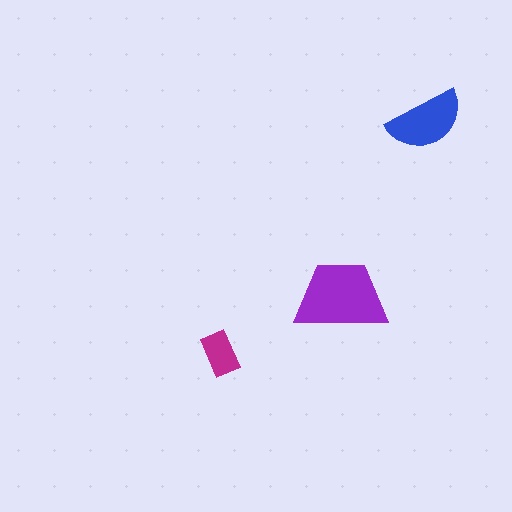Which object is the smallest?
The magenta rectangle.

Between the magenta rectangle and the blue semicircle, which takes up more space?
The blue semicircle.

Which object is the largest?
The purple trapezoid.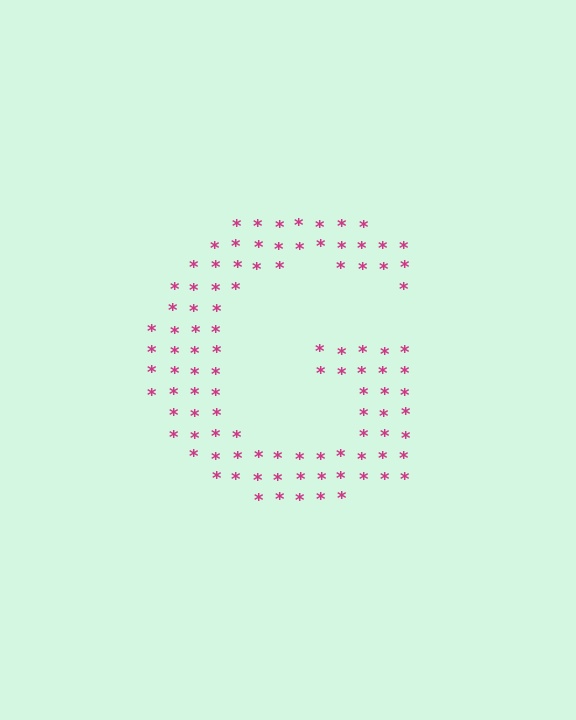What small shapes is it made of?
It is made of small asterisks.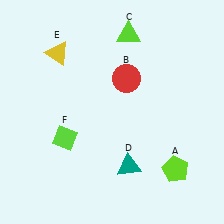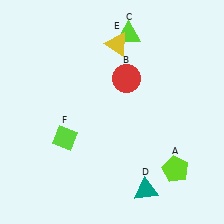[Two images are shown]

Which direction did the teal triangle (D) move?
The teal triangle (D) moved down.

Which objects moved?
The objects that moved are: the teal triangle (D), the yellow triangle (E).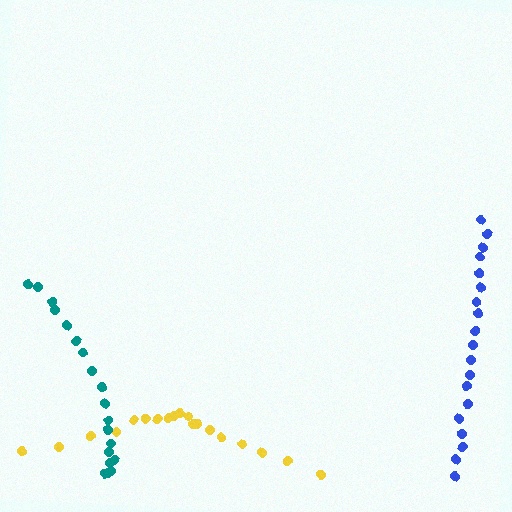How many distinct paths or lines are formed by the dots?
There are 3 distinct paths.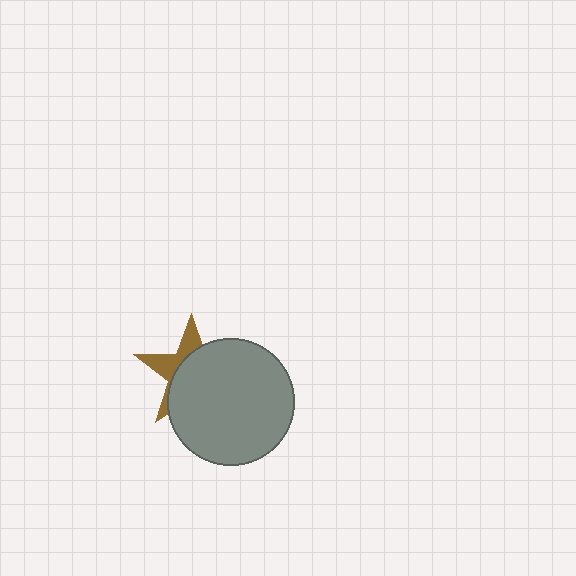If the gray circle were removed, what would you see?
You would see the complete brown star.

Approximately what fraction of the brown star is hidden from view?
Roughly 66% of the brown star is hidden behind the gray circle.